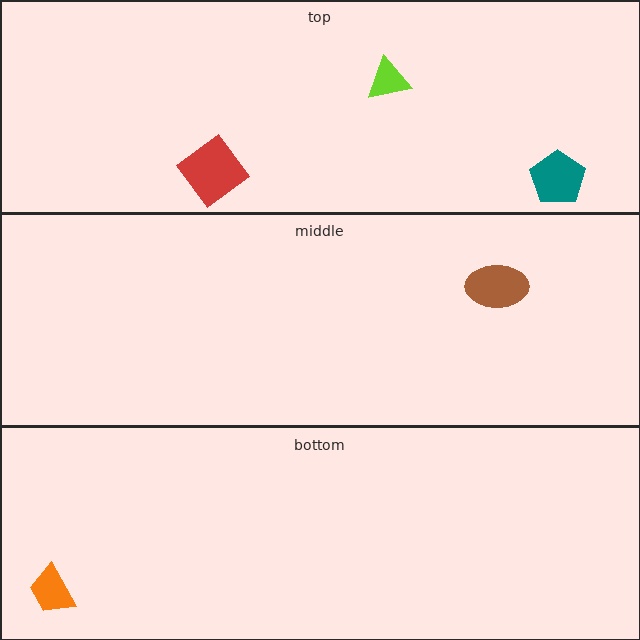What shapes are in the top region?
The teal pentagon, the red diamond, the lime triangle.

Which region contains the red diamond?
The top region.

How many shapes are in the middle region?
1.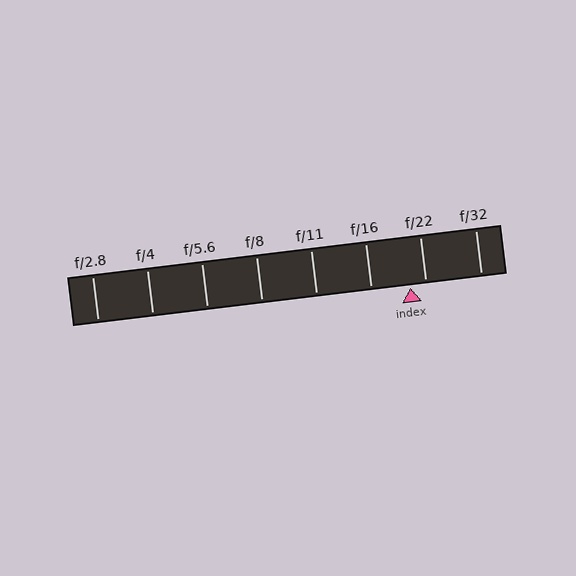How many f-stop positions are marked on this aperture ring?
There are 8 f-stop positions marked.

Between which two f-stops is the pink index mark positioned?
The index mark is between f/16 and f/22.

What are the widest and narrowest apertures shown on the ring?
The widest aperture shown is f/2.8 and the narrowest is f/32.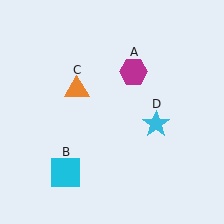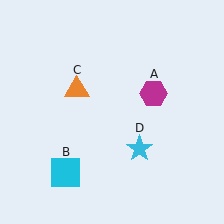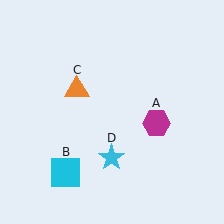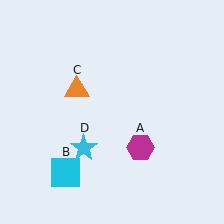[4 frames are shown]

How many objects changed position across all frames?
2 objects changed position: magenta hexagon (object A), cyan star (object D).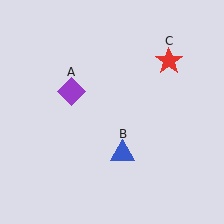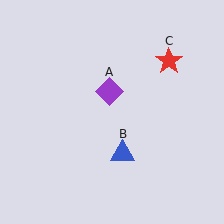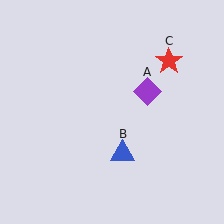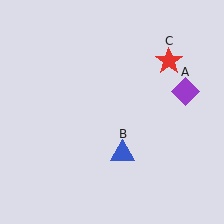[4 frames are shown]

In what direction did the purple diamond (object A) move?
The purple diamond (object A) moved right.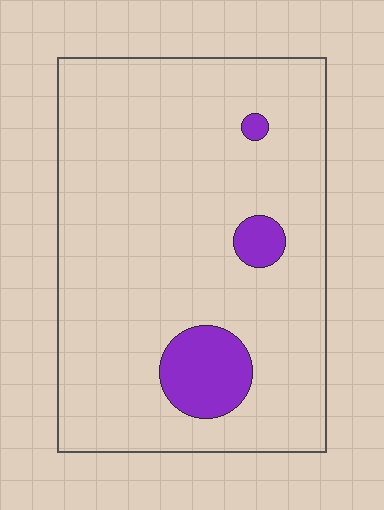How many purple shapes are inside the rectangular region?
3.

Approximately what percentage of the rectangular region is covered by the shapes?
Approximately 10%.